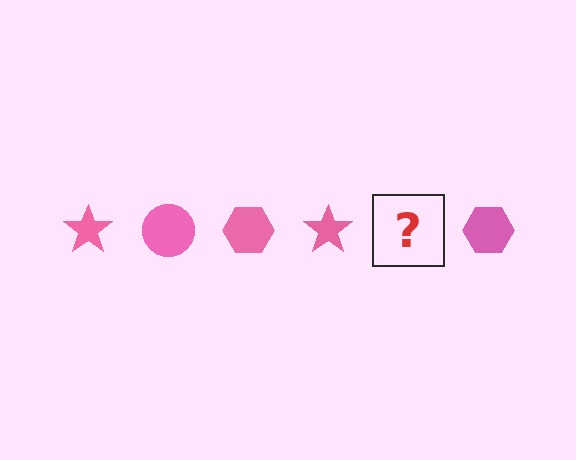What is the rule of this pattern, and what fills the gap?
The rule is that the pattern cycles through star, circle, hexagon shapes in pink. The gap should be filled with a pink circle.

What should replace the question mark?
The question mark should be replaced with a pink circle.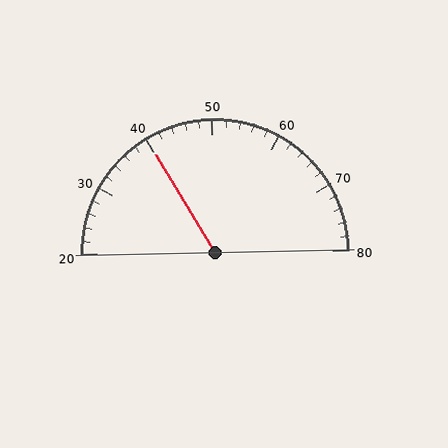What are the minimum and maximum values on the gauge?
The gauge ranges from 20 to 80.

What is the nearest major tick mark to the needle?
The nearest major tick mark is 40.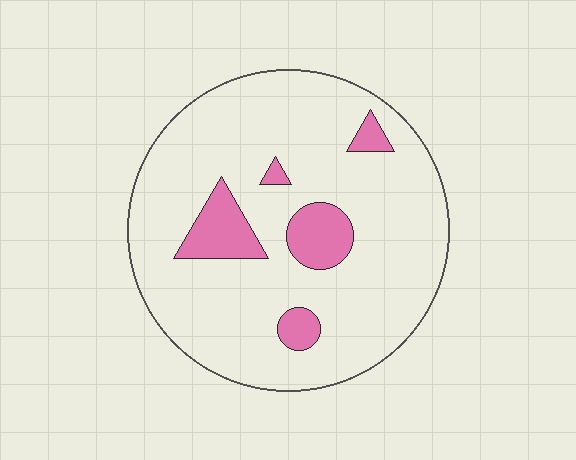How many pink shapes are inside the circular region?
5.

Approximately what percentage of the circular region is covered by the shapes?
Approximately 15%.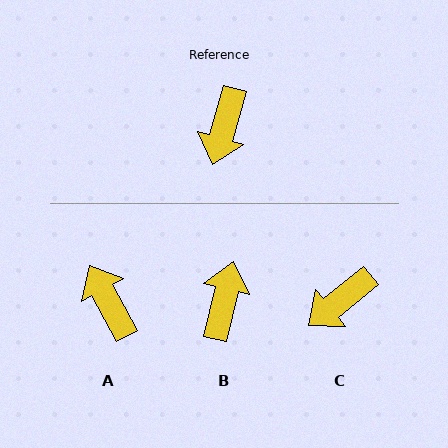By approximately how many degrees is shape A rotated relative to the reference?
Approximately 135 degrees clockwise.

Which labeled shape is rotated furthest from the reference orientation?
B, about 177 degrees away.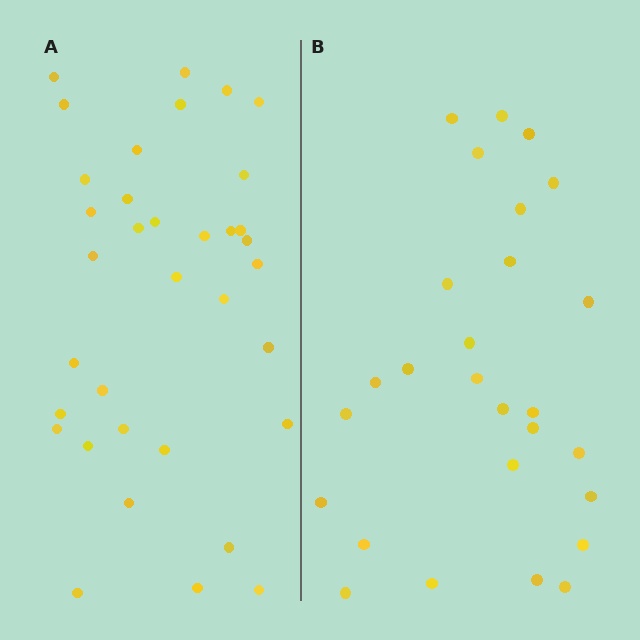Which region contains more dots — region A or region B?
Region A (the left region) has more dots.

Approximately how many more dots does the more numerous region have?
Region A has roughly 8 or so more dots than region B.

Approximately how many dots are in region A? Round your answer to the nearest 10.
About 40 dots. (The exact count is 35, which rounds to 40.)